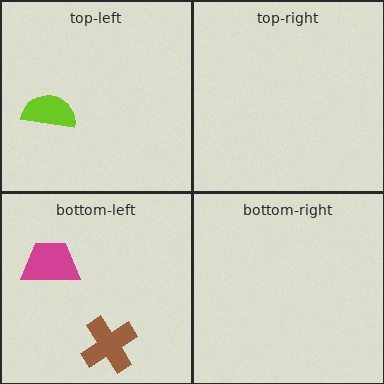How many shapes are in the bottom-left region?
2.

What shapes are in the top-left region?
The lime semicircle.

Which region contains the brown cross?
The bottom-left region.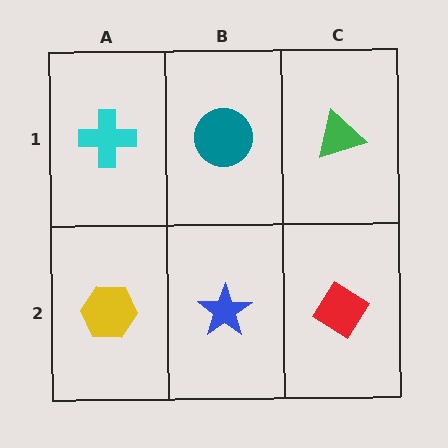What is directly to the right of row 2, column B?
A red diamond.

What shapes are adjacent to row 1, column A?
A yellow hexagon (row 2, column A), a teal circle (row 1, column B).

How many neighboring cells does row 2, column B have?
3.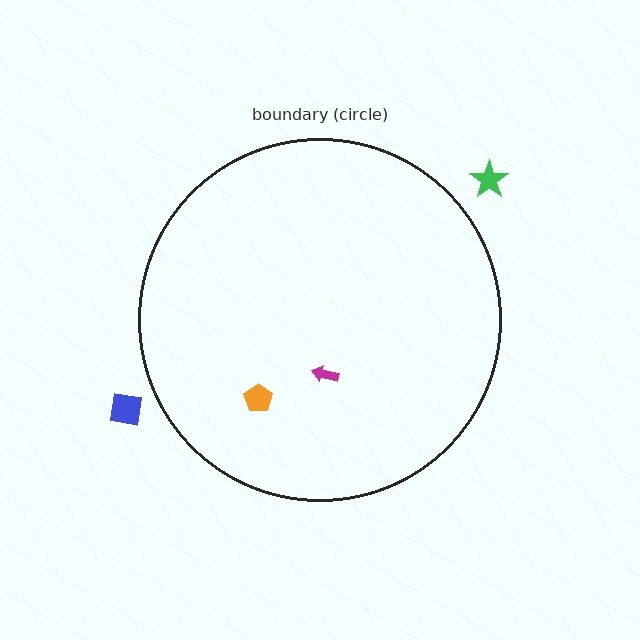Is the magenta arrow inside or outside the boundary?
Inside.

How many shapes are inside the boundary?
2 inside, 2 outside.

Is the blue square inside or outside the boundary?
Outside.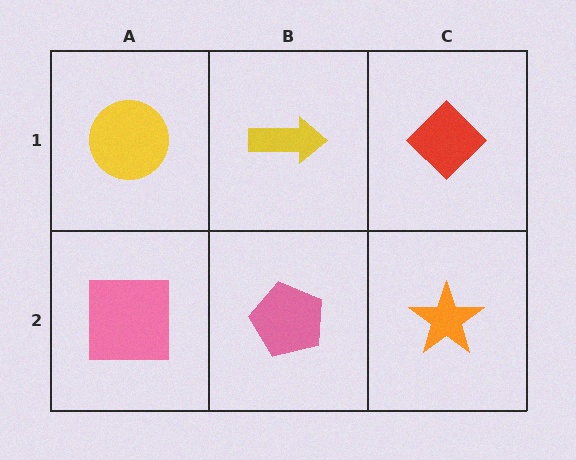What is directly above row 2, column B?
A yellow arrow.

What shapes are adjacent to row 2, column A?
A yellow circle (row 1, column A), a pink pentagon (row 2, column B).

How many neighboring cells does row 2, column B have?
3.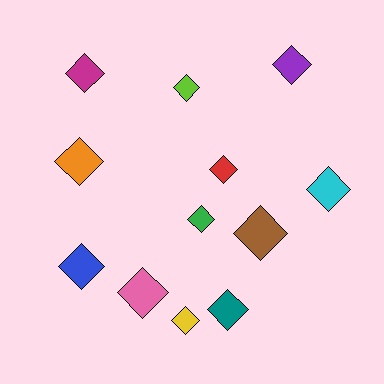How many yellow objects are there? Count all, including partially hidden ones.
There is 1 yellow object.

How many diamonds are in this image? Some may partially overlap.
There are 12 diamonds.